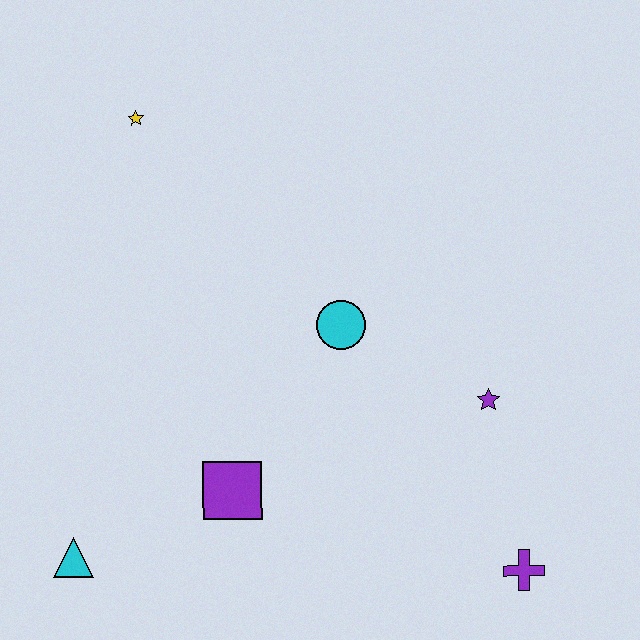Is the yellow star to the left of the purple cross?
Yes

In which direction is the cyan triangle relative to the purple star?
The cyan triangle is to the left of the purple star.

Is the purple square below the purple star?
Yes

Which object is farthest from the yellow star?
The purple cross is farthest from the yellow star.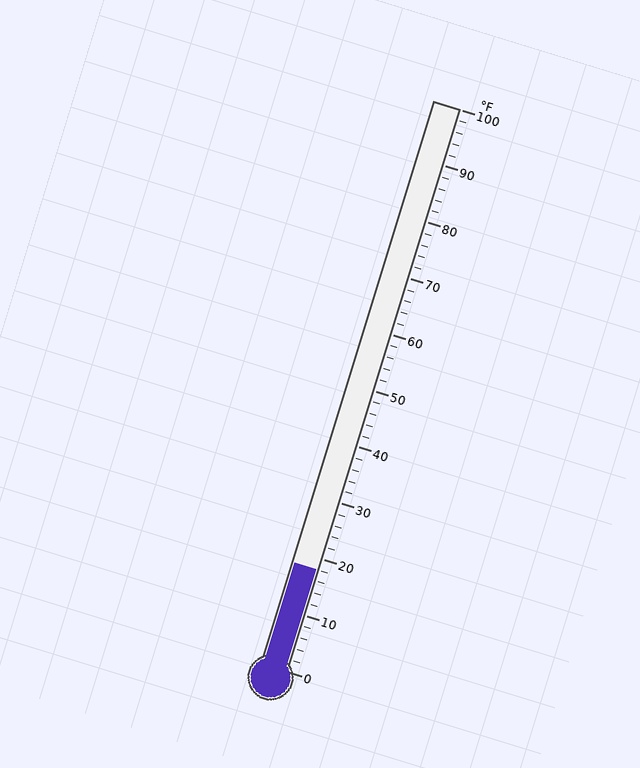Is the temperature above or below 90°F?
The temperature is below 90°F.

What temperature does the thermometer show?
The thermometer shows approximately 18°F.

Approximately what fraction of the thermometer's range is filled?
The thermometer is filled to approximately 20% of its range.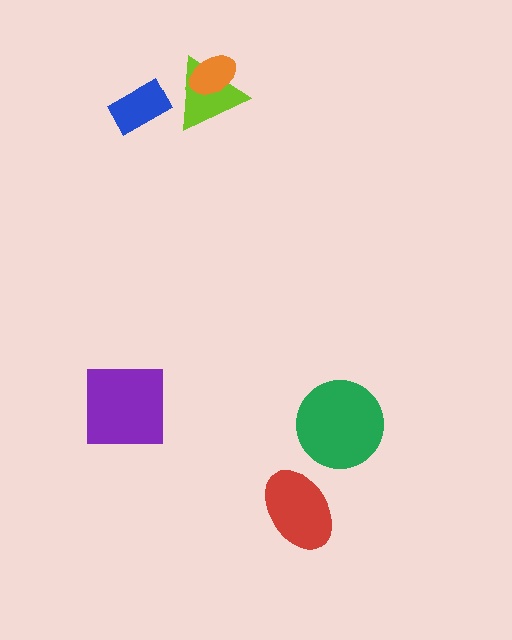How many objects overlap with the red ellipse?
0 objects overlap with the red ellipse.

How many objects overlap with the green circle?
0 objects overlap with the green circle.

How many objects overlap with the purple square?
0 objects overlap with the purple square.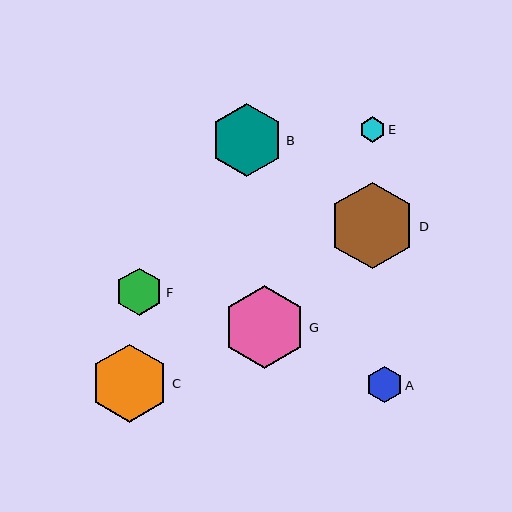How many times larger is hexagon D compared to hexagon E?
Hexagon D is approximately 3.4 times the size of hexagon E.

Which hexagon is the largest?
Hexagon D is the largest with a size of approximately 87 pixels.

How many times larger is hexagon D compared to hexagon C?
Hexagon D is approximately 1.1 times the size of hexagon C.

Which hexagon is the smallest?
Hexagon E is the smallest with a size of approximately 25 pixels.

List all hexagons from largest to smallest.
From largest to smallest: D, G, C, B, F, A, E.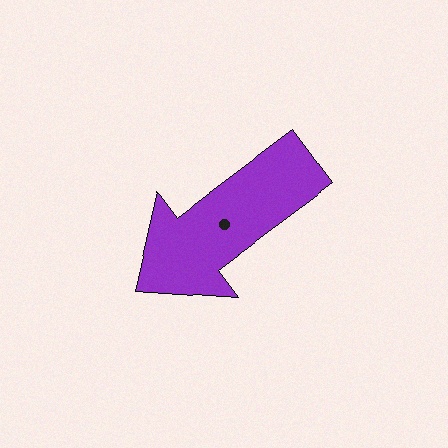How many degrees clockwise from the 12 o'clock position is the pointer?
Approximately 233 degrees.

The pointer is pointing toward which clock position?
Roughly 8 o'clock.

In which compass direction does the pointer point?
Southwest.